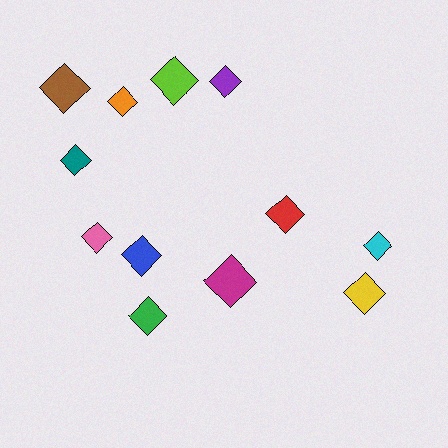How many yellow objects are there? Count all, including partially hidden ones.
There is 1 yellow object.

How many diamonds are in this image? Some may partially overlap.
There are 12 diamonds.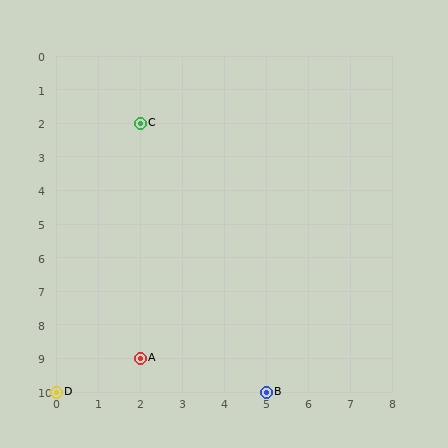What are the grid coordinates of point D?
Point D is at grid coordinates (0, 10).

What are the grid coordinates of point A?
Point A is at grid coordinates (2, 9).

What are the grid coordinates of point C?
Point C is at grid coordinates (2, 2).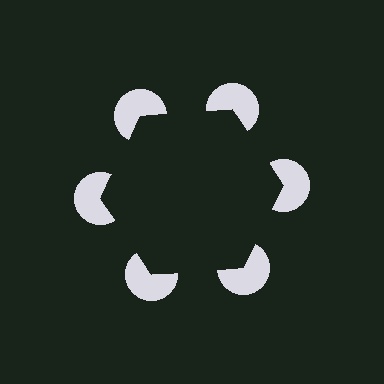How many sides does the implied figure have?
6 sides.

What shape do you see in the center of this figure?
An illusory hexagon — its edges are inferred from the aligned wedge cuts in the pac-man discs, not physically drawn.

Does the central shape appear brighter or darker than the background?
It typically appears slightly darker than the background, even though no actual brightness change is drawn.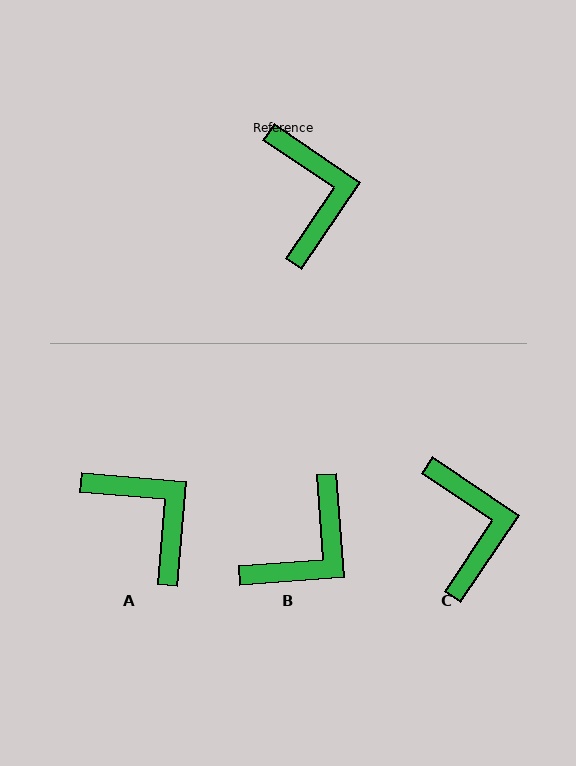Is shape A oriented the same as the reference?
No, it is off by about 29 degrees.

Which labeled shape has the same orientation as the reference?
C.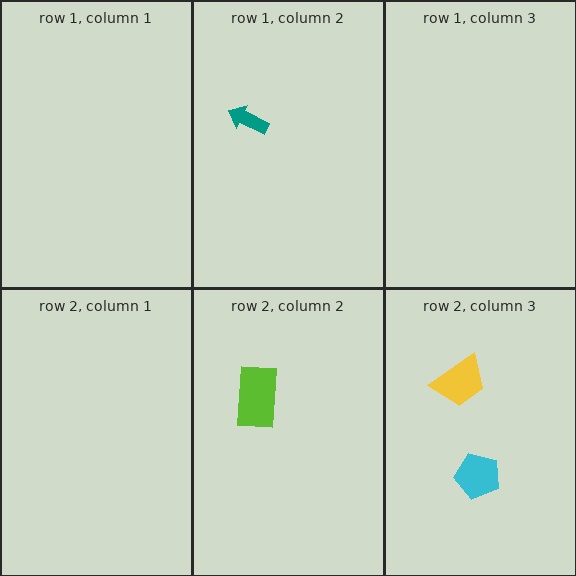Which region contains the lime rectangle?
The row 2, column 2 region.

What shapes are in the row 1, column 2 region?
The teal arrow.